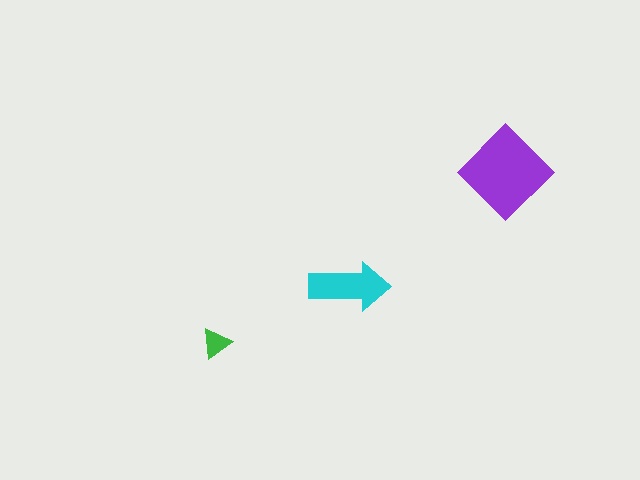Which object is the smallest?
The green triangle.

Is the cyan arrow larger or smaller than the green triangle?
Larger.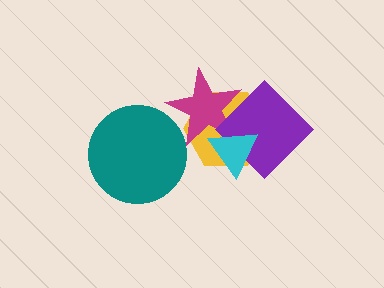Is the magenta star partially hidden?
Yes, it is partially covered by another shape.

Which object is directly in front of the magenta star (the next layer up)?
The purple diamond is directly in front of the magenta star.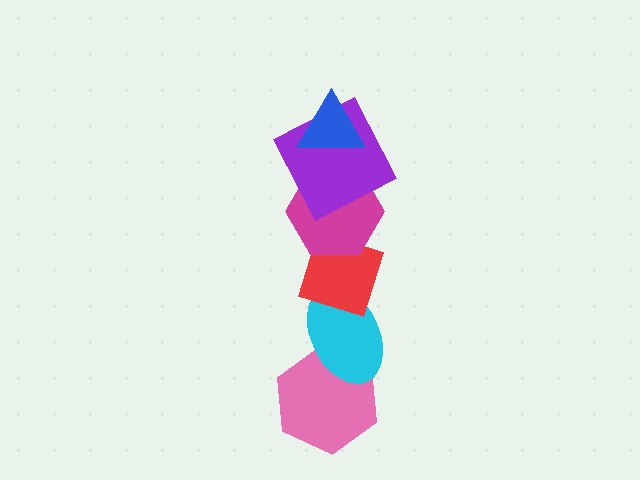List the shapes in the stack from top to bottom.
From top to bottom: the blue triangle, the purple square, the magenta hexagon, the red diamond, the cyan ellipse, the pink hexagon.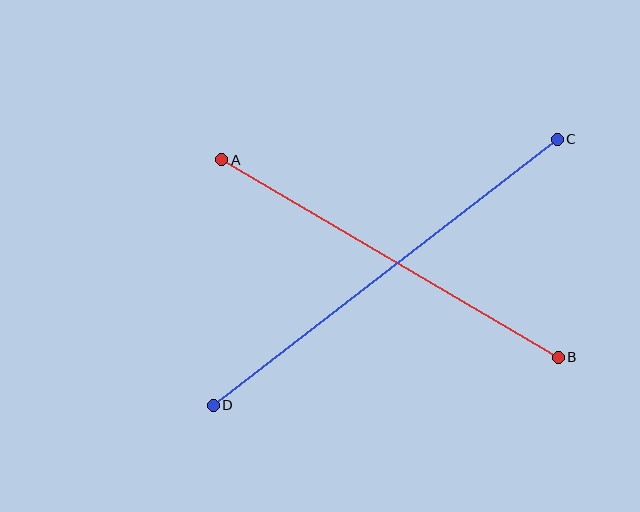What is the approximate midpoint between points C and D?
The midpoint is at approximately (385, 272) pixels.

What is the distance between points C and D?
The distance is approximately 435 pixels.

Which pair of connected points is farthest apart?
Points C and D are farthest apart.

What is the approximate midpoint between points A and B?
The midpoint is at approximately (390, 259) pixels.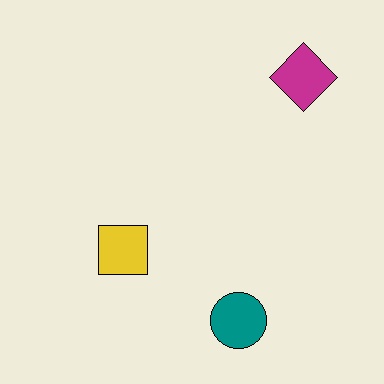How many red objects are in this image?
There are no red objects.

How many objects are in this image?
There are 3 objects.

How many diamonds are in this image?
There is 1 diamond.